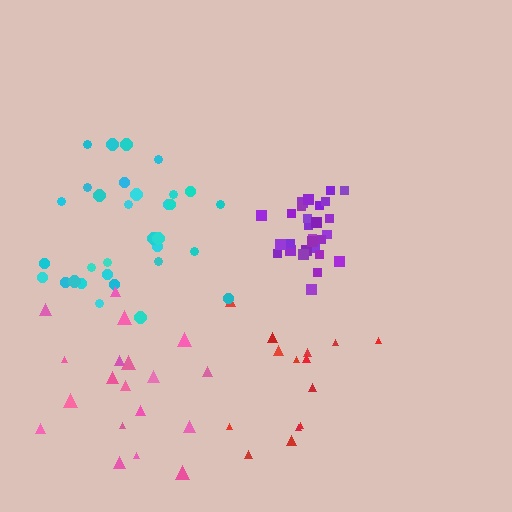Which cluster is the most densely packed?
Purple.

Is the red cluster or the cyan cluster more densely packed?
Cyan.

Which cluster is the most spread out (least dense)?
Pink.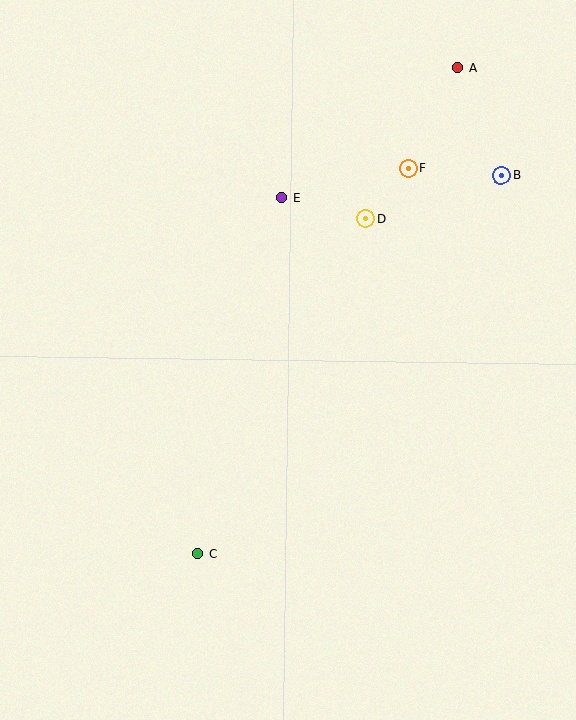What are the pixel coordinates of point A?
Point A is at (458, 68).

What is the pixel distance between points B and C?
The distance between B and C is 485 pixels.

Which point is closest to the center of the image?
Point D at (366, 219) is closest to the center.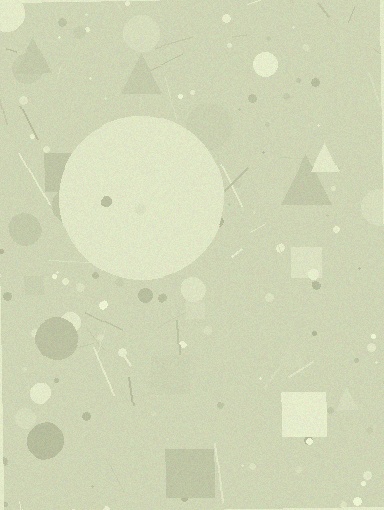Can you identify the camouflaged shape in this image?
The camouflaged shape is a circle.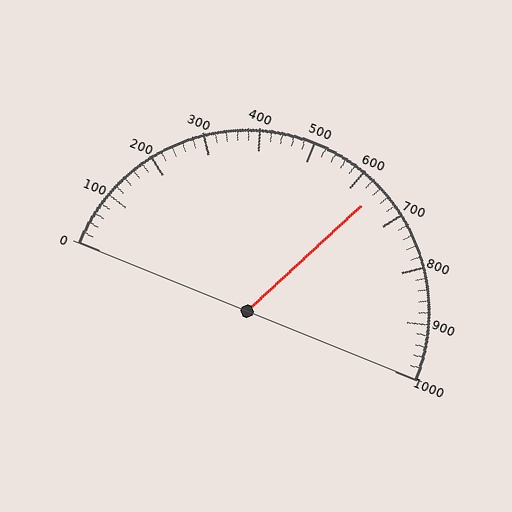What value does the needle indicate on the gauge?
The needle indicates approximately 640.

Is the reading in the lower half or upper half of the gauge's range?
The reading is in the upper half of the range (0 to 1000).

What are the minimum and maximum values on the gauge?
The gauge ranges from 0 to 1000.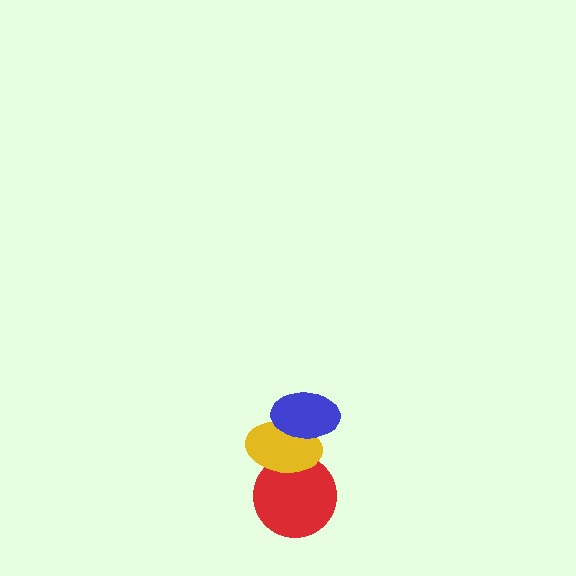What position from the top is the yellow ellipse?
The yellow ellipse is 2nd from the top.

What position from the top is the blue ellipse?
The blue ellipse is 1st from the top.